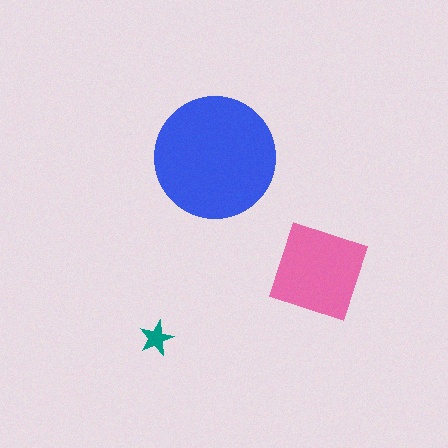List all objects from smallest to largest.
The teal star, the pink diamond, the blue circle.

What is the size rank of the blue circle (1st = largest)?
1st.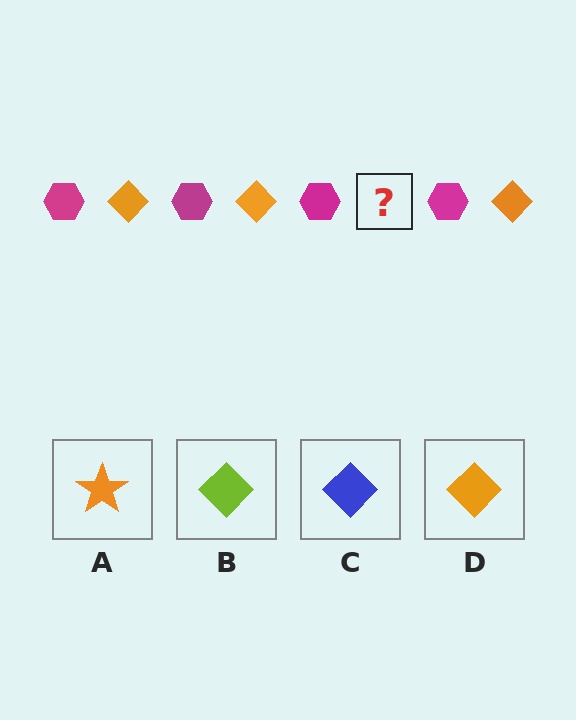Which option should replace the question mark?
Option D.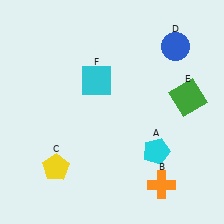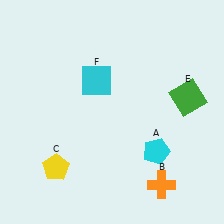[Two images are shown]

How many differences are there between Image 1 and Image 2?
There is 1 difference between the two images.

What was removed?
The blue circle (D) was removed in Image 2.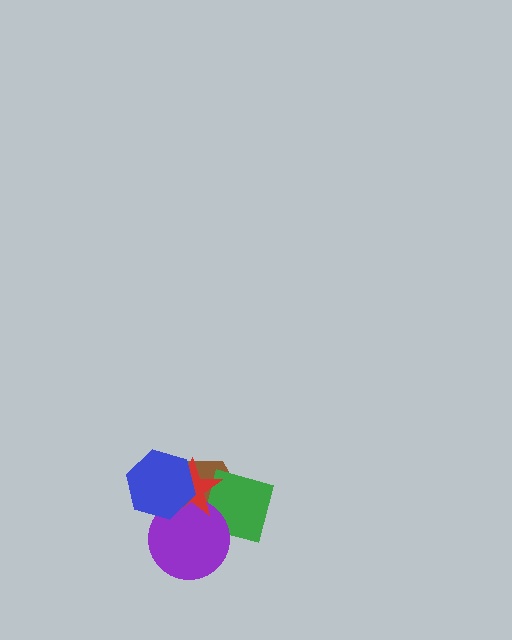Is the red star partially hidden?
Yes, it is partially covered by another shape.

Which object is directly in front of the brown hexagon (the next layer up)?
The green square is directly in front of the brown hexagon.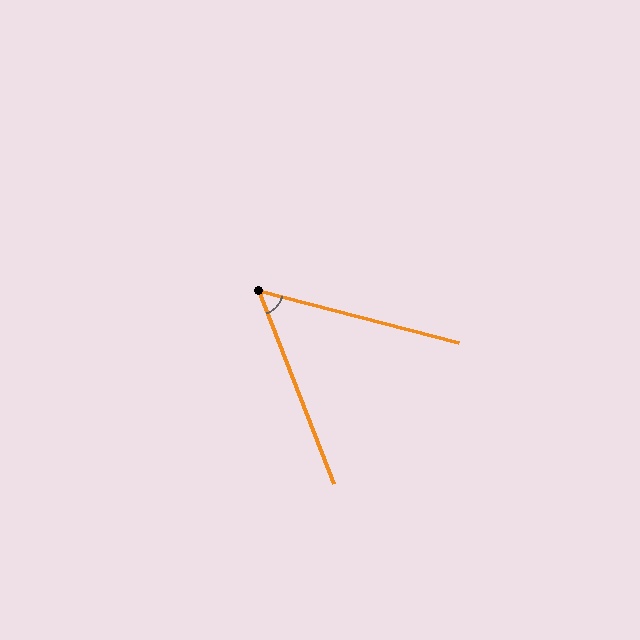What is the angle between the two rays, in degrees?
Approximately 54 degrees.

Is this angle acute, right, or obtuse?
It is acute.